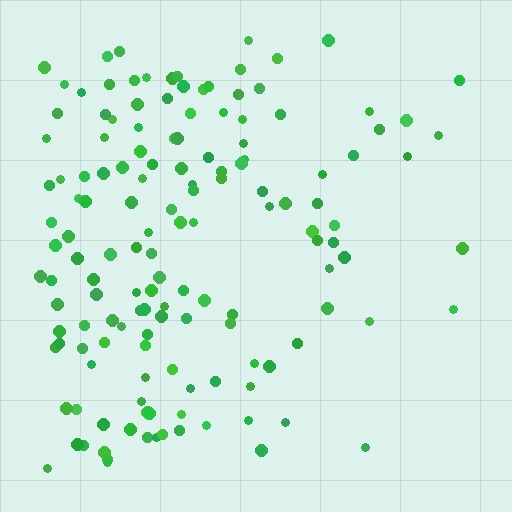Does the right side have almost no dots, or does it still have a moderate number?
Still a moderate number, just noticeably fewer than the left.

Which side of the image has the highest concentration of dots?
The left.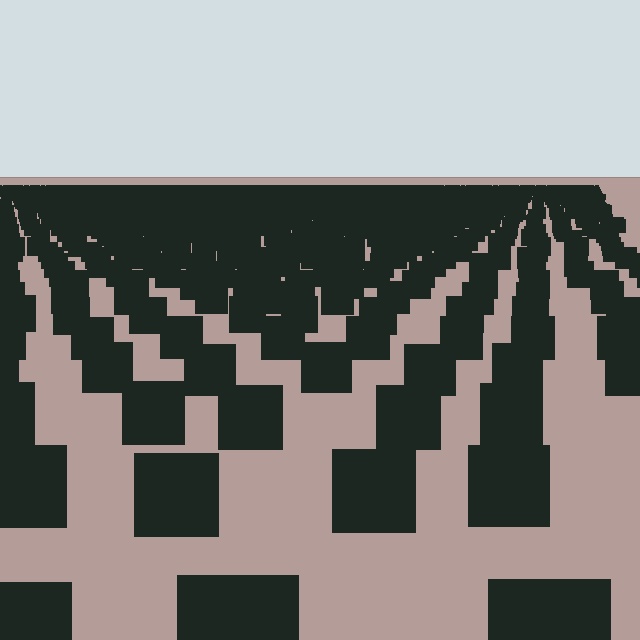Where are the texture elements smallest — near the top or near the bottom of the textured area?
Near the top.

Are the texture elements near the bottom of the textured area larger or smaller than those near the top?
Larger. Near the bottom, elements are closer to the viewer and appear at a bigger on-screen size.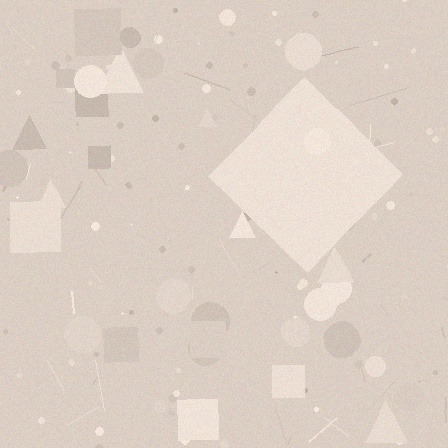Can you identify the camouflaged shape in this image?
The camouflaged shape is a diamond.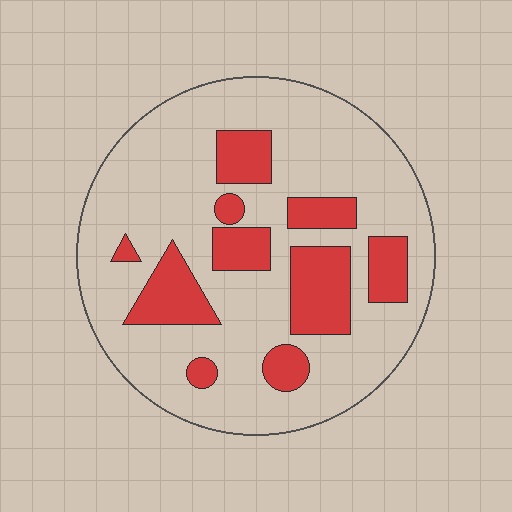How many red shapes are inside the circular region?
10.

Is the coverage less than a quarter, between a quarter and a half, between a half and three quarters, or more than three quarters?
Less than a quarter.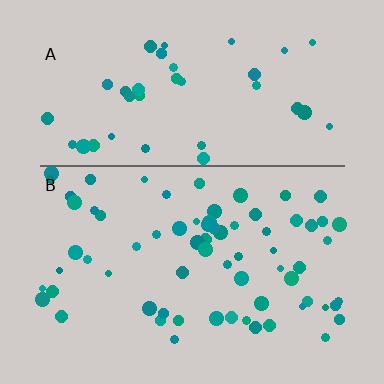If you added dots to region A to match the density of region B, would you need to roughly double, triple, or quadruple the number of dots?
Approximately double.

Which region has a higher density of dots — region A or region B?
B (the bottom).